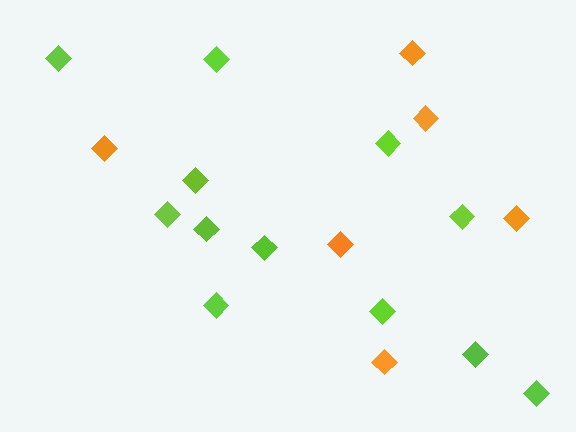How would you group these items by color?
There are 2 groups: one group of lime diamonds (12) and one group of orange diamonds (6).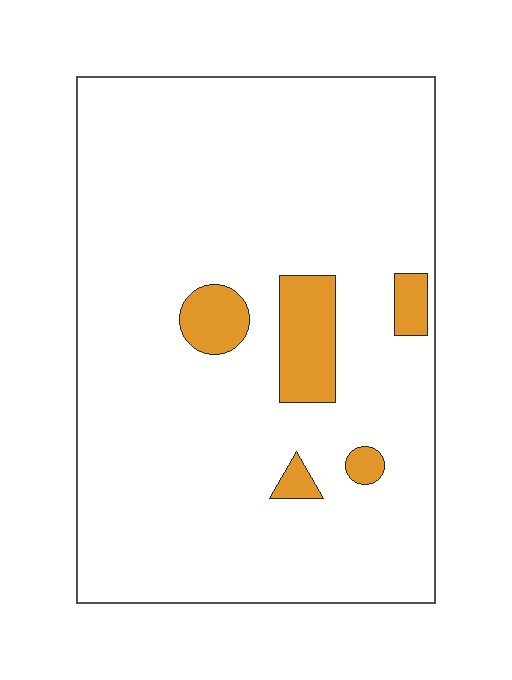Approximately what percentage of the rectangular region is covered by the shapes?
Approximately 10%.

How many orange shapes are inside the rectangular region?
5.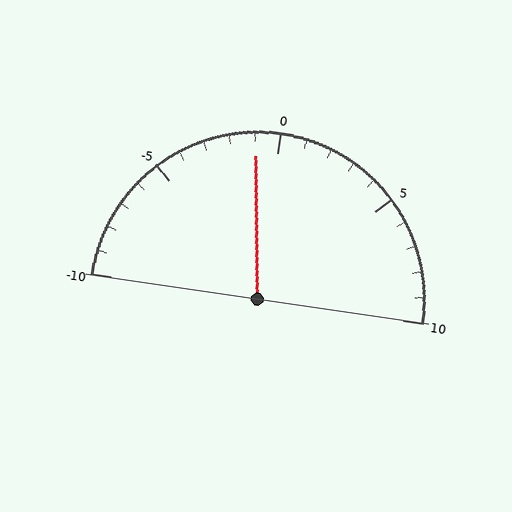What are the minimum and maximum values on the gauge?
The gauge ranges from -10 to 10.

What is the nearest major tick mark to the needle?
The nearest major tick mark is 0.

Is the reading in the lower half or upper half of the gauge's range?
The reading is in the lower half of the range (-10 to 10).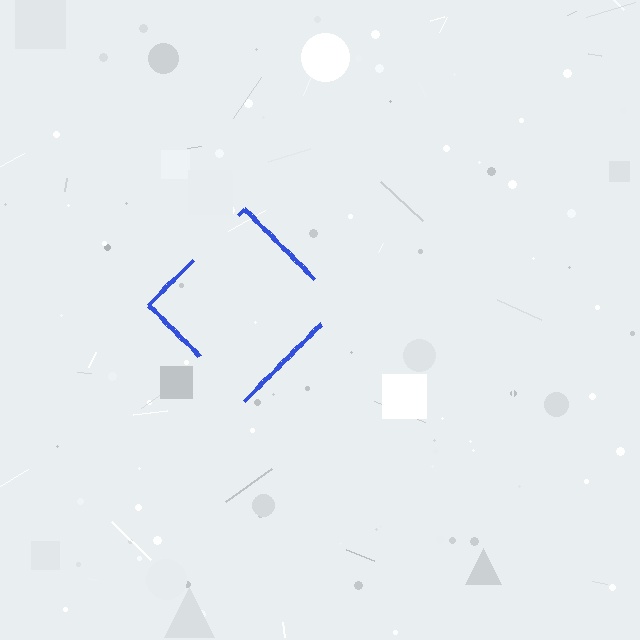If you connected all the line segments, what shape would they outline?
They would outline a diamond.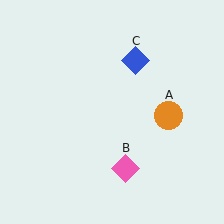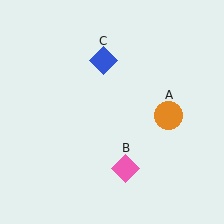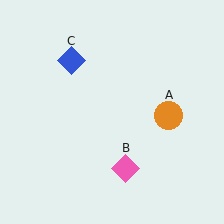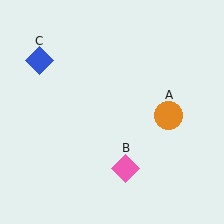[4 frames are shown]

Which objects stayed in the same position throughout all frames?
Orange circle (object A) and pink diamond (object B) remained stationary.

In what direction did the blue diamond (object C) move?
The blue diamond (object C) moved left.